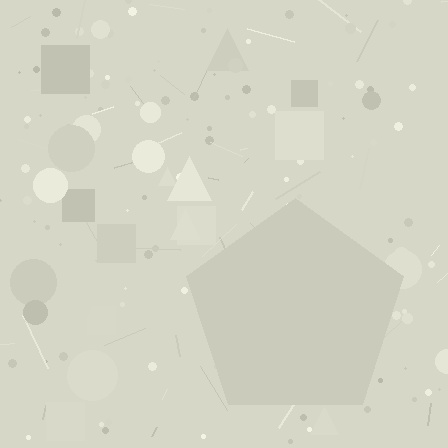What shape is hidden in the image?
A pentagon is hidden in the image.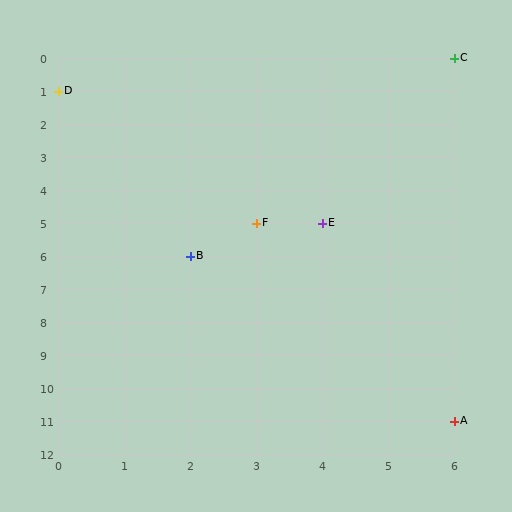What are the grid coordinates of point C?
Point C is at grid coordinates (6, 0).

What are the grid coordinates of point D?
Point D is at grid coordinates (0, 1).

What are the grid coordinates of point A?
Point A is at grid coordinates (6, 11).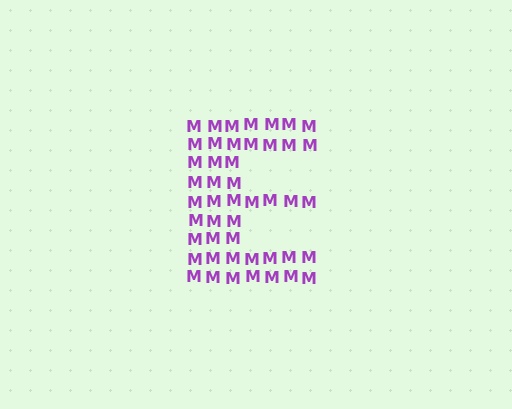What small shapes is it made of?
It is made of small letter M's.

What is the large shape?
The large shape is the letter E.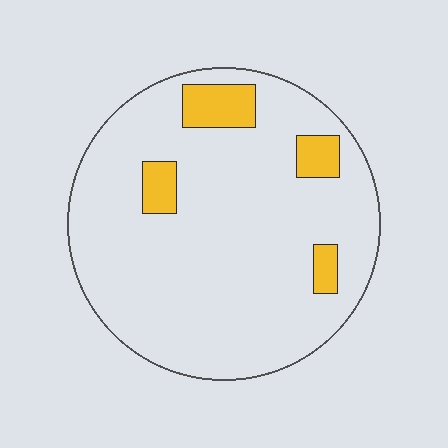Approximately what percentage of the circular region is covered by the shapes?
Approximately 10%.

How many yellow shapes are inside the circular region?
4.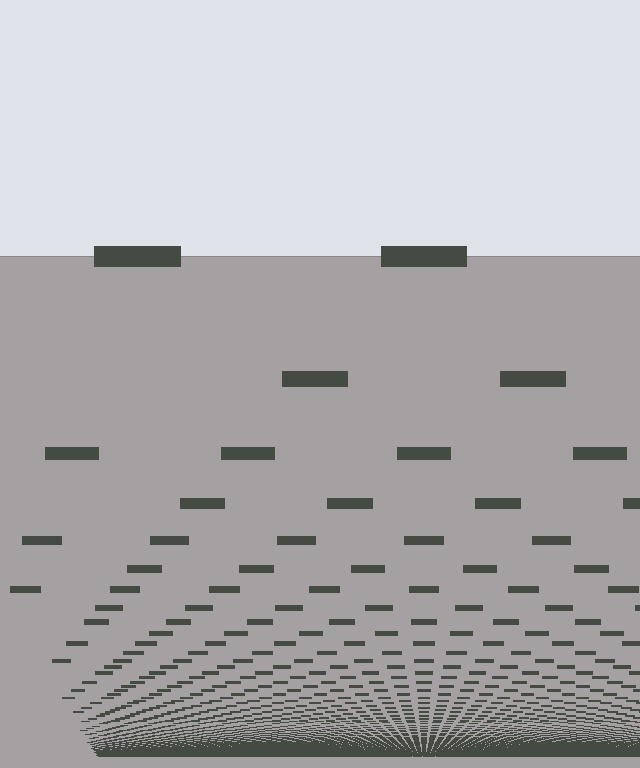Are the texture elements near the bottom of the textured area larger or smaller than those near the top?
Smaller. The gradient is inverted — elements near the bottom are smaller and denser.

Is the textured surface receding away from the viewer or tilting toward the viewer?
The surface appears to tilt toward the viewer. Texture elements get larger and sparser toward the top.